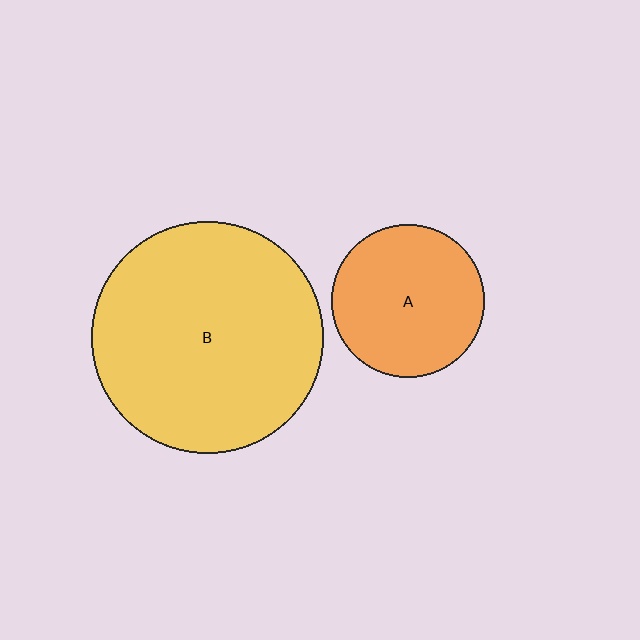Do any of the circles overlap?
No, none of the circles overlap.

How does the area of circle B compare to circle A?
Approximately 2.3 times.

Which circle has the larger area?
Circle B (yellow).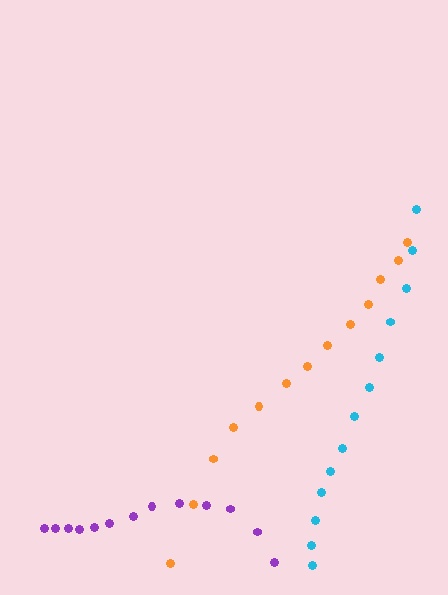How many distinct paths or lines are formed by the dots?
There are 3 distinct paths.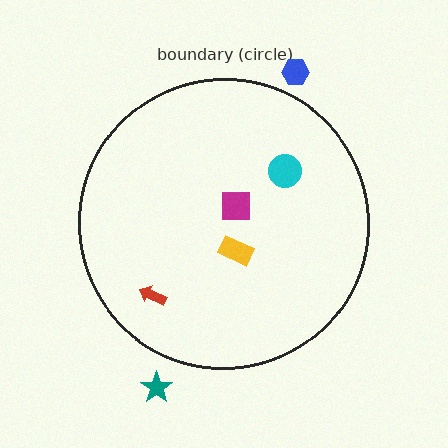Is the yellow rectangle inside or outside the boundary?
Inside.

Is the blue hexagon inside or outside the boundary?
Outside.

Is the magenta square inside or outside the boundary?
Inside.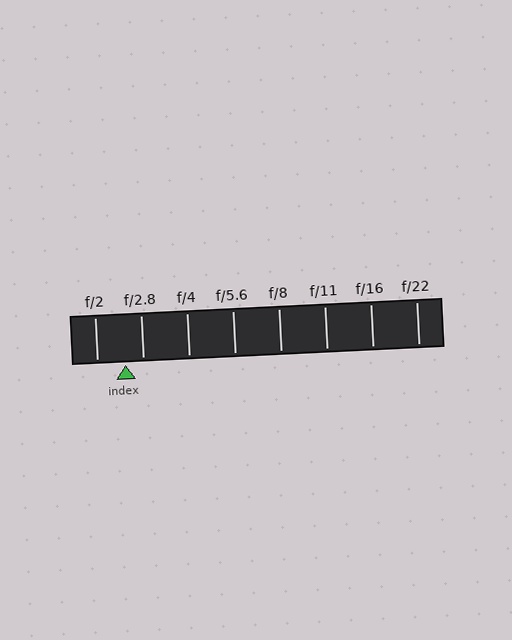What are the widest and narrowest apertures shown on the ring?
The widest aperture shown is f/2 and the narrowest is f/22.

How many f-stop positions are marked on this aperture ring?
There are 8 f-stop positions marked.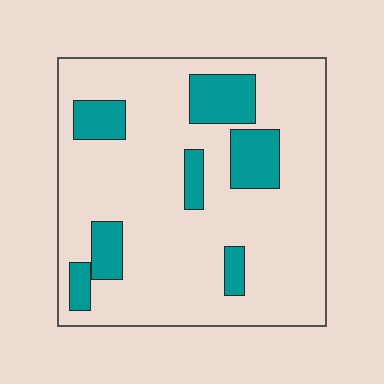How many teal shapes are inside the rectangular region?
7.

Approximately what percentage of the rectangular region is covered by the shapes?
Approximately 20%.